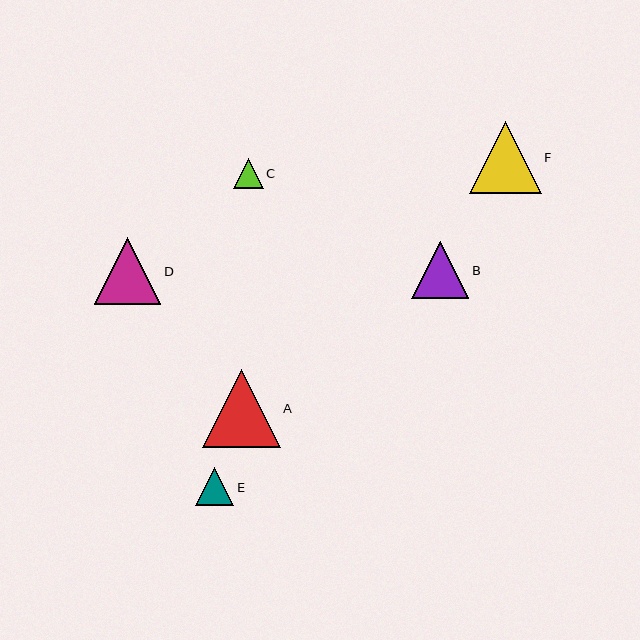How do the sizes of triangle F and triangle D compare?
Triangle F and triangle D are approximately the same size.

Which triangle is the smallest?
Triangle C is the smallest with a size of approximately 30 pixels.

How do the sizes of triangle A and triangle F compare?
Triangle A and triangle F are approximately the same size.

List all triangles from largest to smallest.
From largest to smallest: A, F, D, B, E, C.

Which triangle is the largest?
Triangle A is the largest with a size of approximately 78 pixels.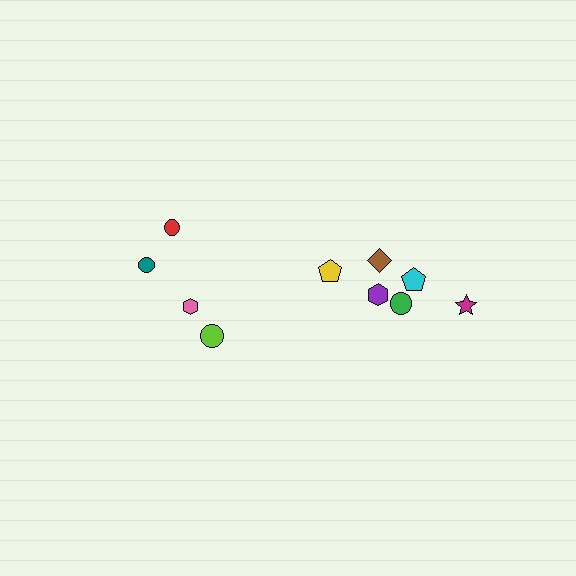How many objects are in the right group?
There are 6 objects.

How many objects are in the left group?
There are 4 objects.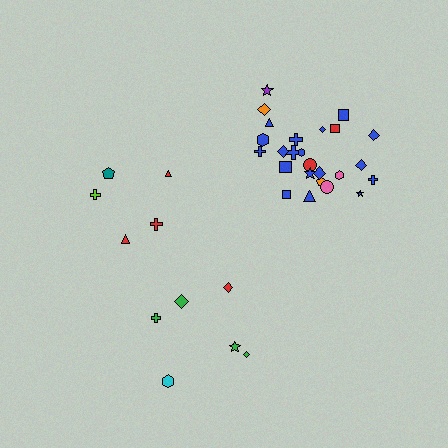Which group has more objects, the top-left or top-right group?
The top-right group.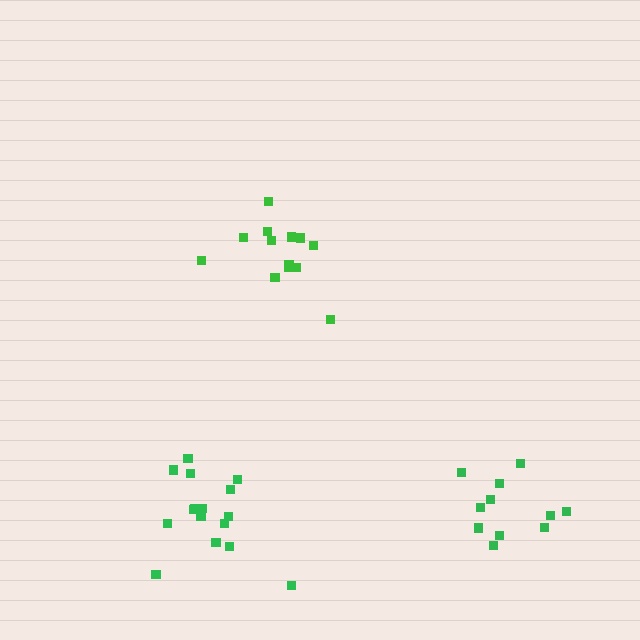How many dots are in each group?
Group 1: 13 dots, Group 2: 16 dots, Group 3: 11 dots (40 total).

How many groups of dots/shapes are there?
There are 3 groups.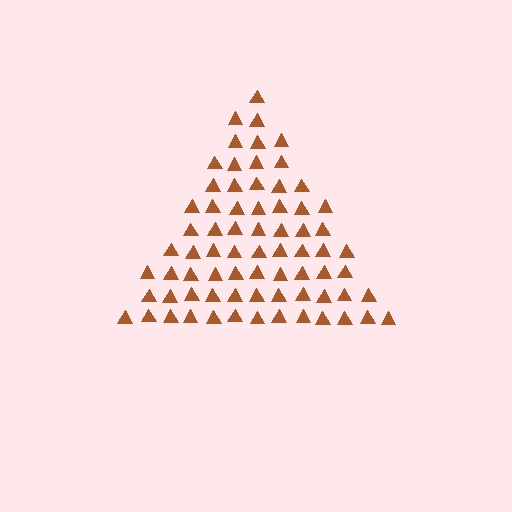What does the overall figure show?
The overall figure shows a triangle.